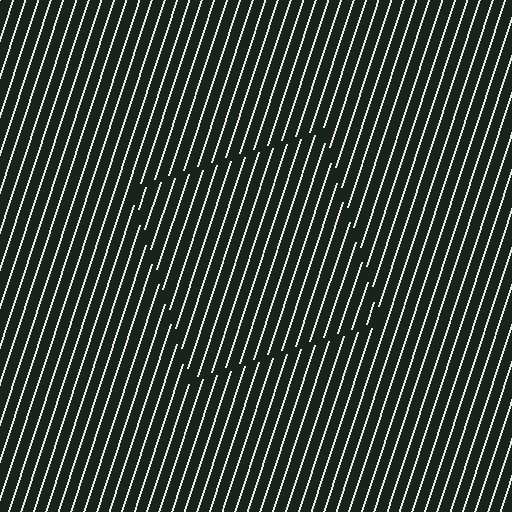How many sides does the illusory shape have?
4 sides — the line-ends trace a square.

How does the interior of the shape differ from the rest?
The interior of the shape contains the same grating, shifted by half a period — the contour is defined by the phase discontinuity where line-ends from the inner and outer gratings abut.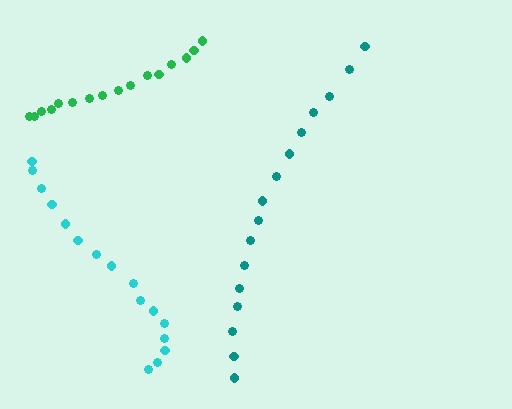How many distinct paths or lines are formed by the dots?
There are 3 distinct paths.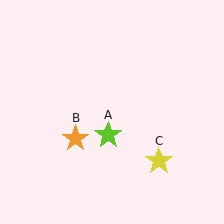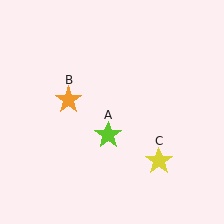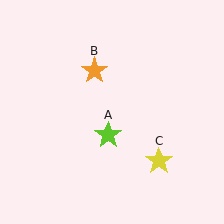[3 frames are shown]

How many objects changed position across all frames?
1 object changed position: orange star (object B).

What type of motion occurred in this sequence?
The orange star (object B) rotated clockwise around the center of the scene.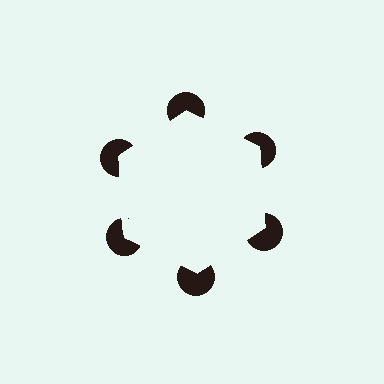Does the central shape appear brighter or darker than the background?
It typically appears slightly brighter than the background, even though no actual brightness change is drawn.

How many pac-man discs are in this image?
There are 6 — one at each vertex of the illusory hexagon.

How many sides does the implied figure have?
6 sides.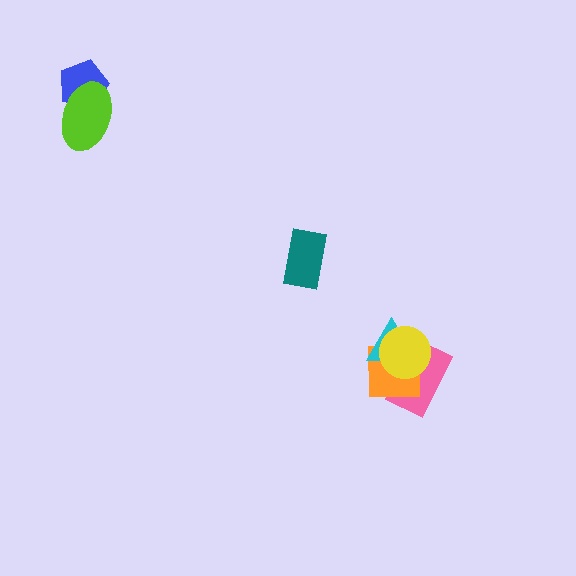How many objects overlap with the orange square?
3 objects overlap with the orange square.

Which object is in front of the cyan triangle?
The yellow circle is in front of the cyan triangle.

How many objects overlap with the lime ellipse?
1 object overlaps with the lime ellipse.